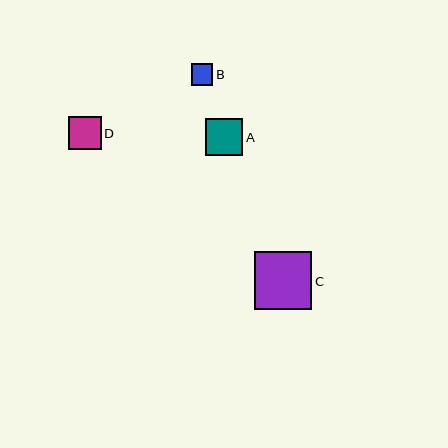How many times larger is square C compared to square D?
Square C is approximately 1.8 times the size of square D.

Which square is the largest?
Square C is the largest with a size of approximately 57 pixels.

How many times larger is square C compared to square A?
Square C is approximately 1.6 times the size of square A.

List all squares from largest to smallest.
From largest to smallest: C, A, D, B.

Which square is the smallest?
Square B is the smallest with a size of approximately 21 pixels.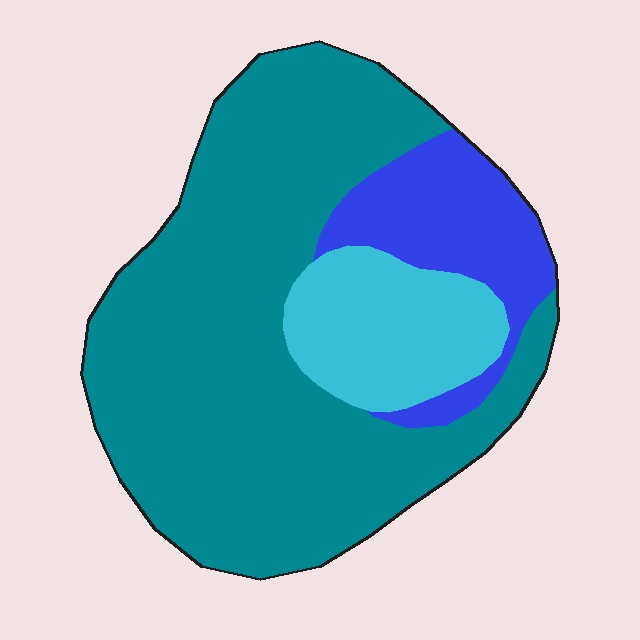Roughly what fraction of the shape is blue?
Blue takes up less than a sixth of the shape.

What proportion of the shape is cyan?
Cyan covers around 15% of the shape.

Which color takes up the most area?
Teal, at roughly 70%.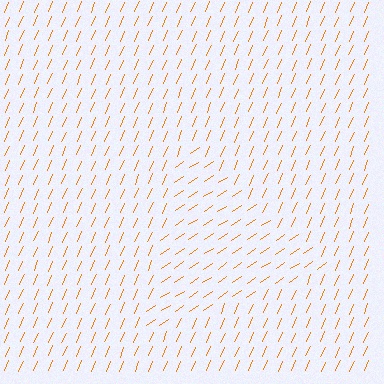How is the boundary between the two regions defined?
The boundary is defined purely by a change in line orientation (approximately 34 degrees difference). All lines are the same color and thickness.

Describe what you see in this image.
The image is filled with small orange line segments. A triangle region in the image has lines oriented differently from the surrounding lines, creating a visible texture boundary.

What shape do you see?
I see a triangle.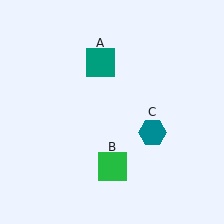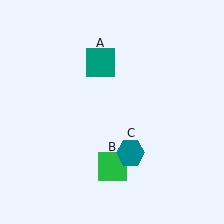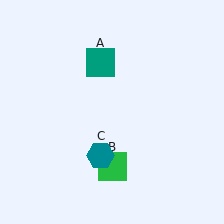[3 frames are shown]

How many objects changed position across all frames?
1 object changed position: teal hexagon (object C).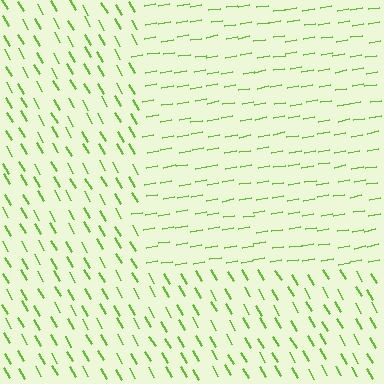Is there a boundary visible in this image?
Yes, there is a texture boundary formed by a change in line orientation.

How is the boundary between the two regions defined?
The boundary is defined purely by a change in line orientation (approximately 69 degrees difference). All lines are the same color and thickness.